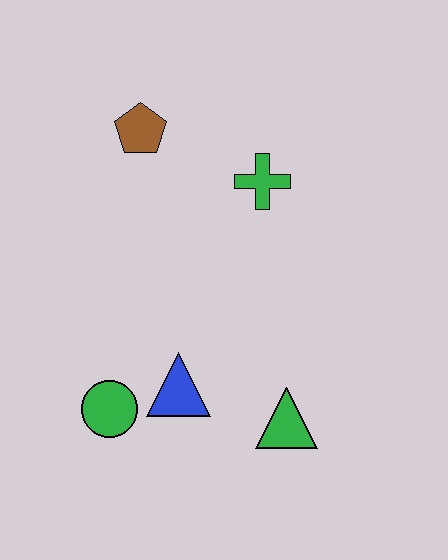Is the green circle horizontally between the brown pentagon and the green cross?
No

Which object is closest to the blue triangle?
The green circle is closest to the blue triangle.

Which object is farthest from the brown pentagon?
The green triangle is farthest from the brown pentagon.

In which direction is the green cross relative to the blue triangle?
The green cross is above the blue triangle.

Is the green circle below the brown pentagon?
Yes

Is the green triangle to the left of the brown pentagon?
No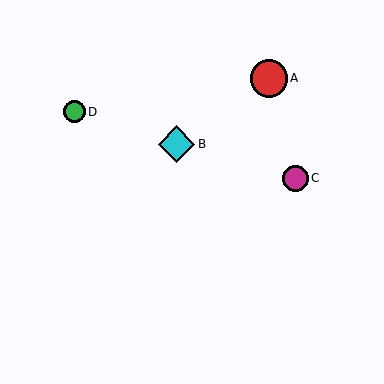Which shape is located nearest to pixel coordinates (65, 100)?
The green circle (labeled D) at (74, 112) is nearest to that location.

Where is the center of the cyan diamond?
The center of the cyan diamond is at (176, 144).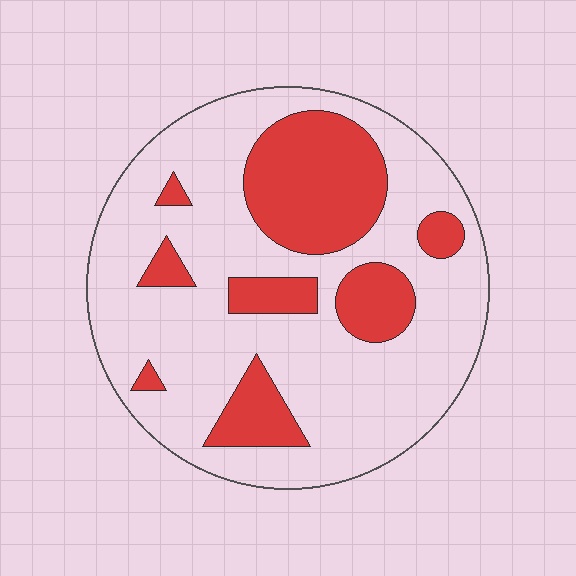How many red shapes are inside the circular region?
8.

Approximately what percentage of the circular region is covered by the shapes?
Approximately 25%.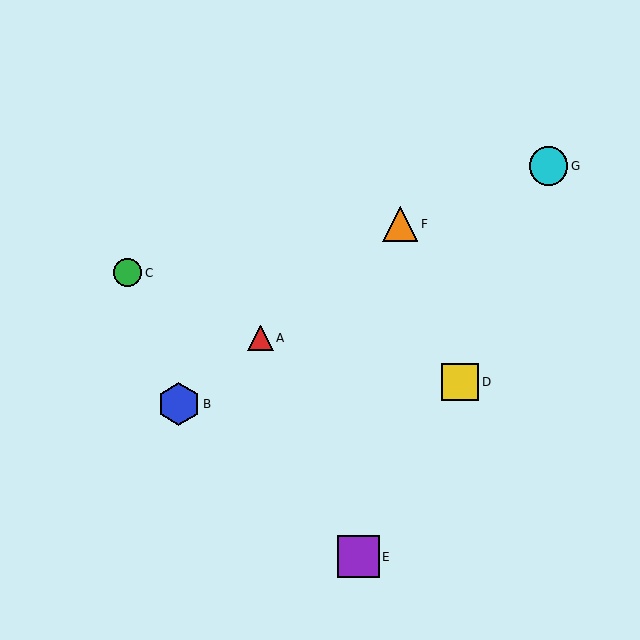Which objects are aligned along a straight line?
Objects A, B, F are aligned along a straight line.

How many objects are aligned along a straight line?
3 objects (A, B, F) are aligned along a straight line.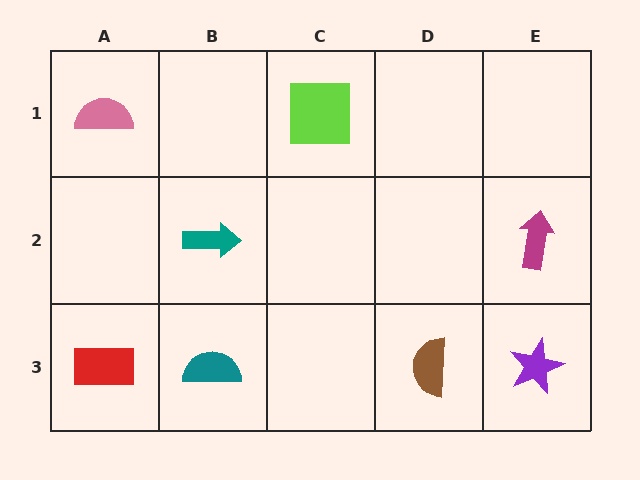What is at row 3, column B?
A teal semicircle.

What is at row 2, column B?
A teal arrow.